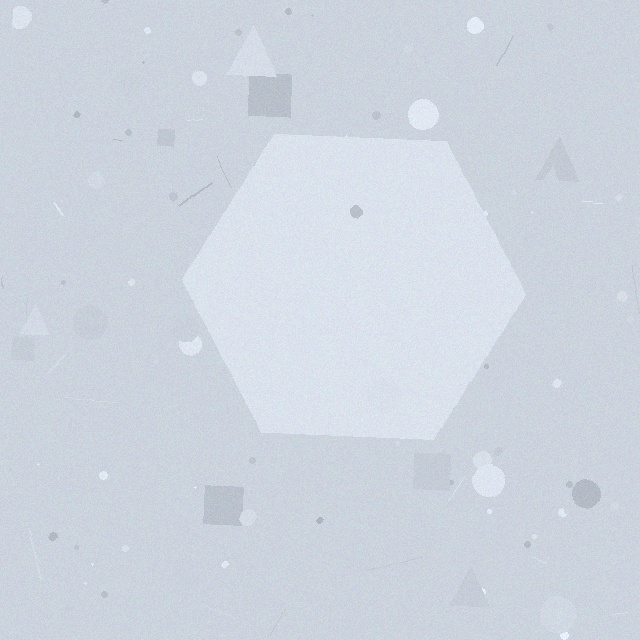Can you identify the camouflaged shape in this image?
The camouflaged shape is a hexagon.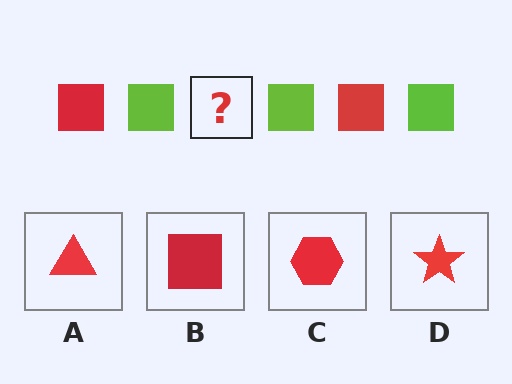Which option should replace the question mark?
Option B.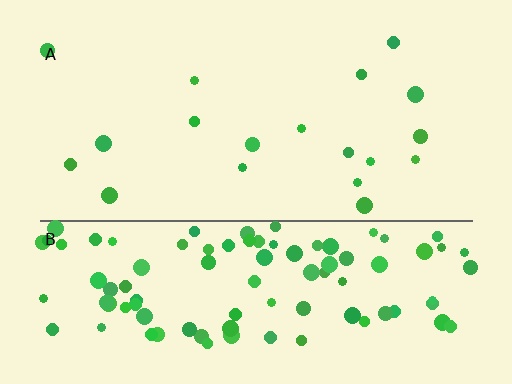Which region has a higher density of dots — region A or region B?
B (the bottom).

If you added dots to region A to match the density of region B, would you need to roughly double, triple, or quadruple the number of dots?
Approximately quadruple.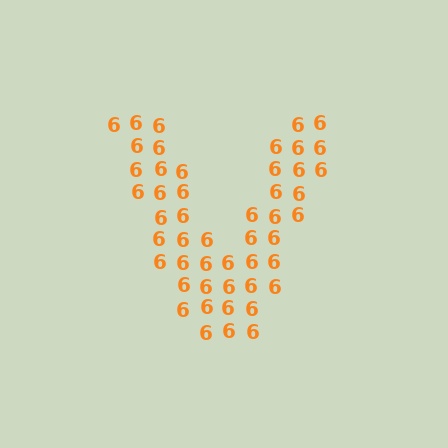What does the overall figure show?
The overall figure shows the letter V.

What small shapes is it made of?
It is made of small digit 6's.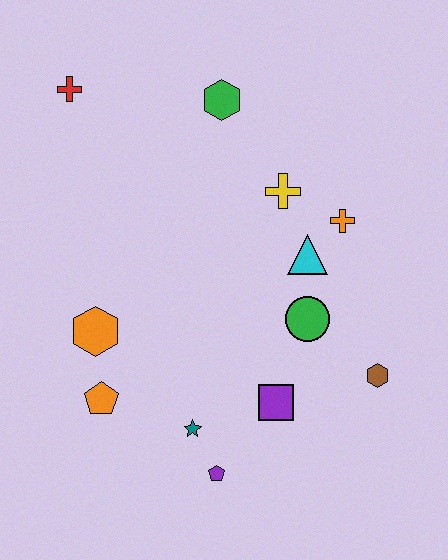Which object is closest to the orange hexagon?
The orange pentagon is closest to the orange hexagon.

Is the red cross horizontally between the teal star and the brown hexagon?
No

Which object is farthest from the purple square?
The red cross is farthest from the purple square.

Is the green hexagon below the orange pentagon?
No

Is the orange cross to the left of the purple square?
No